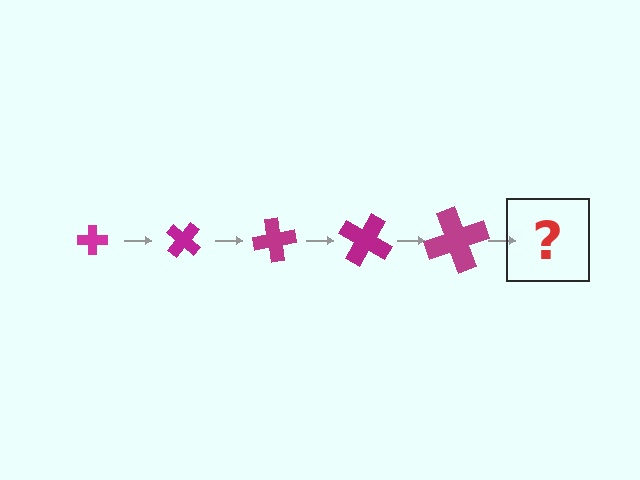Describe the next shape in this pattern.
It should be a cross, larger than the previous one and rotated 200 degrees from the start.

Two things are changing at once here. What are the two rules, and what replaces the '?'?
The two rules are that the cross grows larger each step and it rotates 40 degrees each step. The '?' should be a cross, larger than the previous one and rotated 200 degrees from the start.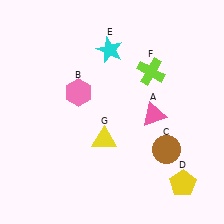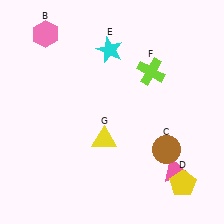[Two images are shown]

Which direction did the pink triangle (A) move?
The pink triangle (A) moved down.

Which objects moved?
The objects that moved are: the pink triangle (A), the pink hexagon (B).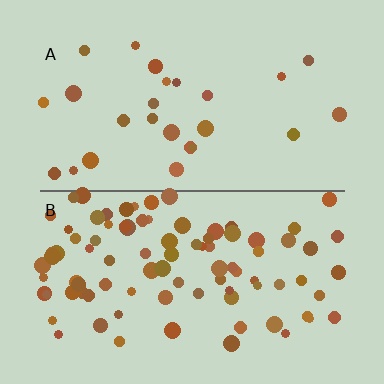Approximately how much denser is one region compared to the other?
Approximately 3.5× — region B over region A.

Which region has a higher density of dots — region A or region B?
B (the bottom).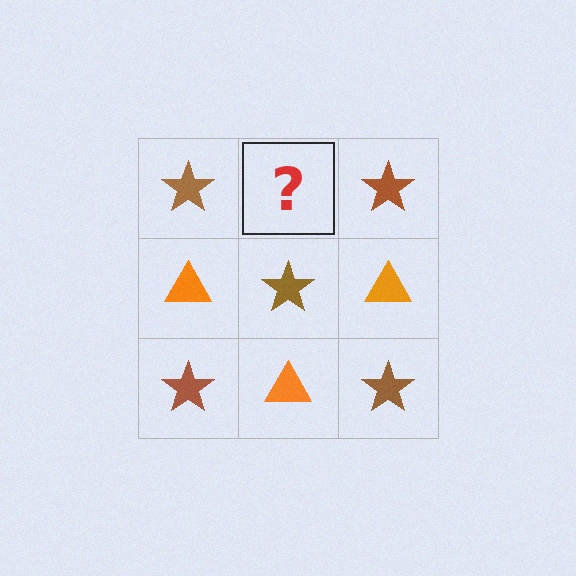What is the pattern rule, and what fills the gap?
The rule is that it alternates brown star and orange triangle in a checkerboard pattern. The gap should be filled with an orange triangle.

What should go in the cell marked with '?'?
The missing cell should contain an orange triangle.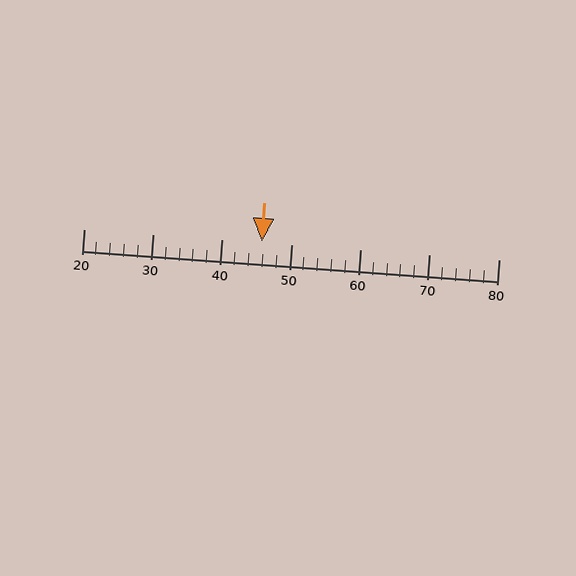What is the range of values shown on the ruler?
The ruler shows values from 20 to 80.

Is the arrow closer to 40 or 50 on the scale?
The arrow is closer to 50.